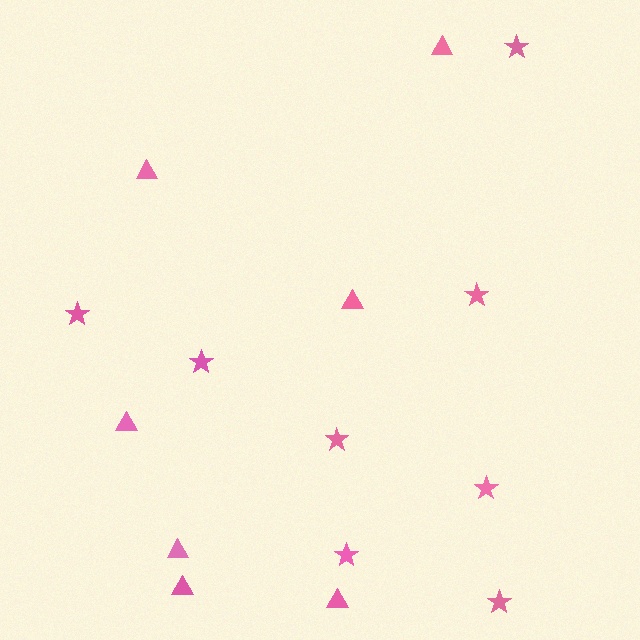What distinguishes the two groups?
There are 2 groups: one group of triangles (7) and one group of stars (8).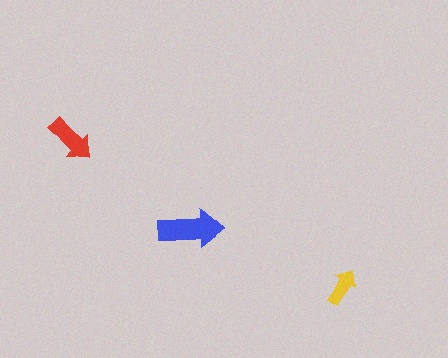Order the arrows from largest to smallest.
the blue one, the red one, the yellow one.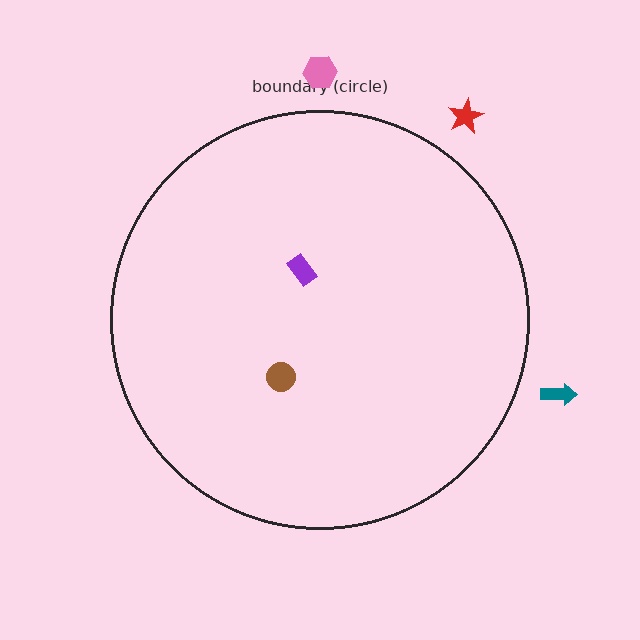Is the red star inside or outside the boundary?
Outside.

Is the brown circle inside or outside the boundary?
Inside.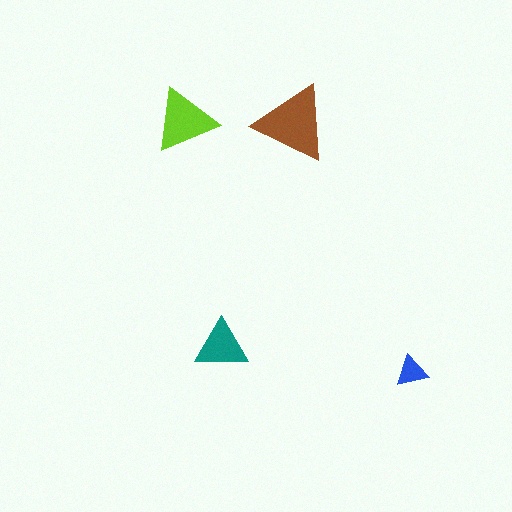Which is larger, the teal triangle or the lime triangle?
The lime one.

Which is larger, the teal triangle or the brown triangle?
The brown one.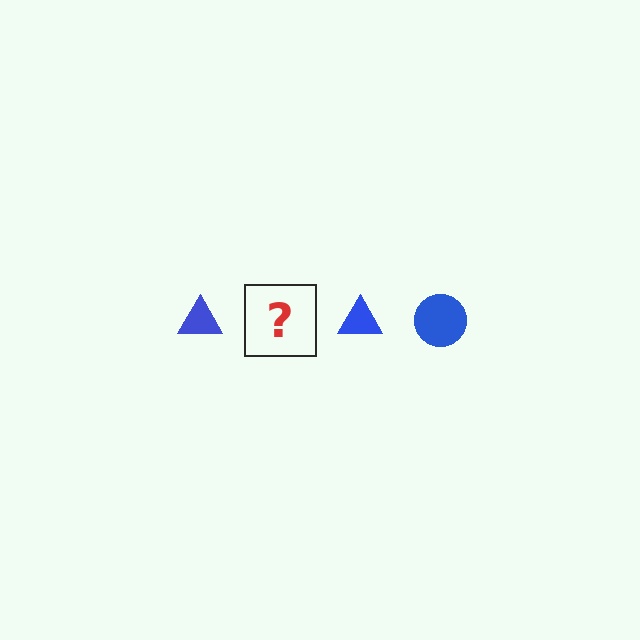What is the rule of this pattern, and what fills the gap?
The rule is that the pattern cycles through triangle, circle shapes in blue. The gap should be filled with a blue circle.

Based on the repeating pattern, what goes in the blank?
The blank should be a blue circle.